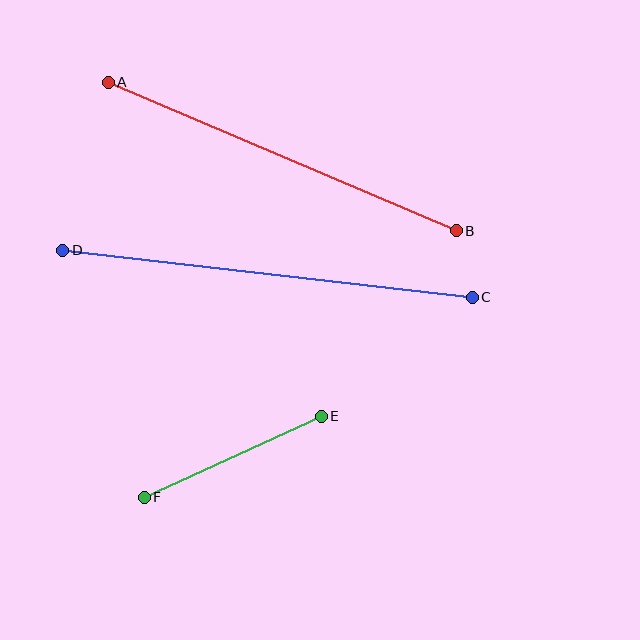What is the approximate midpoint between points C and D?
The midpoint is at approximately (268, 274) pixels.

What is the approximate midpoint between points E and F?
The midpoint is at approximately (233, 457) pixels.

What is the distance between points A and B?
The distance is approximately 379 pixels.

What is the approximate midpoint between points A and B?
The midpoint is at approximately (282, 157) pixels.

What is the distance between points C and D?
The distance is approximately 412 pixels.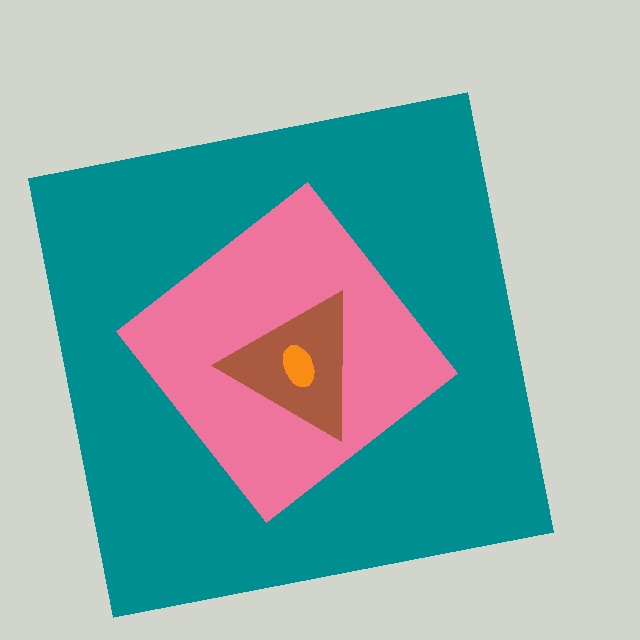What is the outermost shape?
The teal square.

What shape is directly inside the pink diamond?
The brown triangle.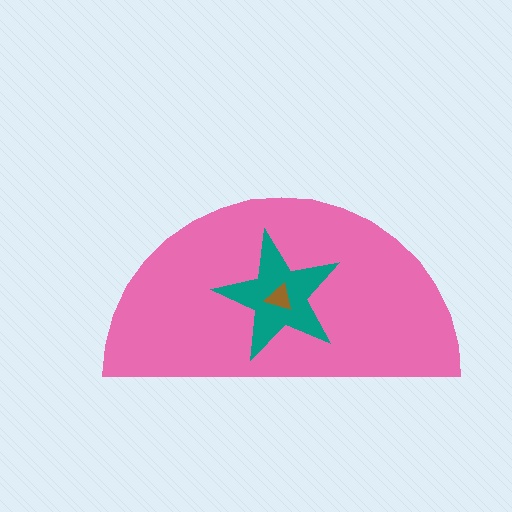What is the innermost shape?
The brown triangle.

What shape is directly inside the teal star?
The brown triangle.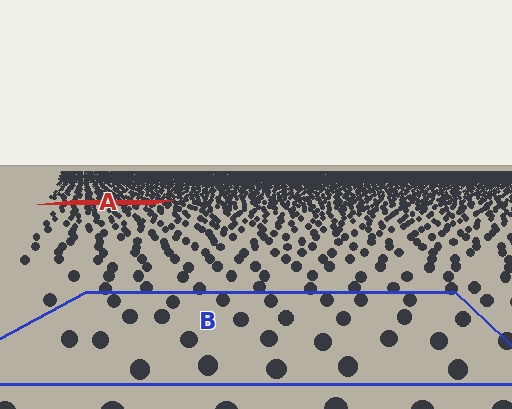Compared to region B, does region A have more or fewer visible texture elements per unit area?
Region A has more texture elements per unit area — they are packed more densely because it is farther away.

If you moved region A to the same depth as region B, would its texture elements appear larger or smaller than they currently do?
They would appear larger. At a closer depth, the same texture elements are projected at a bigger on-screen size.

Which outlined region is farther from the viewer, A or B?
Region A is farther from the viewer — the texture elements inside it appear smaller and more densely packed.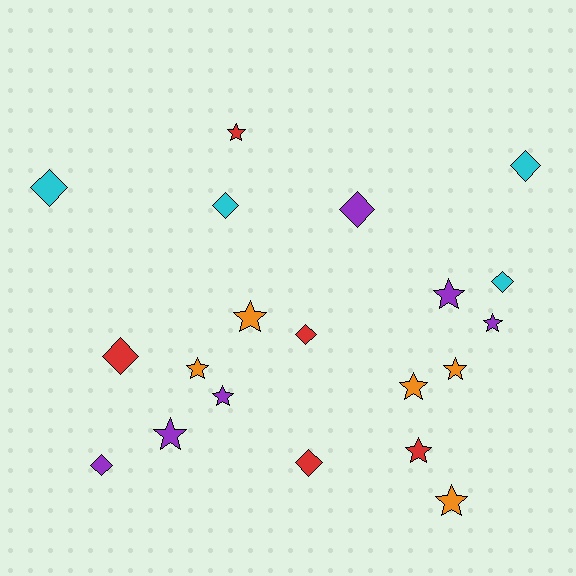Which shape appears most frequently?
Star, with 11 objects.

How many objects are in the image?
There are 20 objects.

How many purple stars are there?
There are 4 purple stars.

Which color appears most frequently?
Purple, with 6 objects.